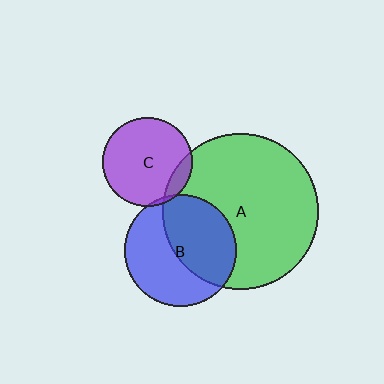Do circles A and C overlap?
Yes.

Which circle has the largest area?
Circle A (green).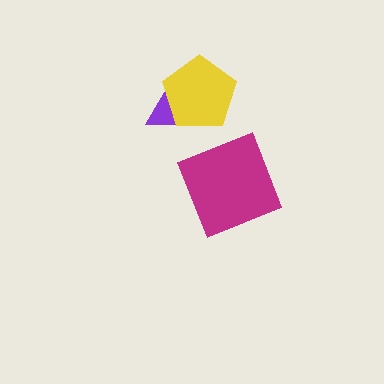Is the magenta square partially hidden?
No, no other shape covers it.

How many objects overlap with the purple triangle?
1 object overlaps with the purple triangle.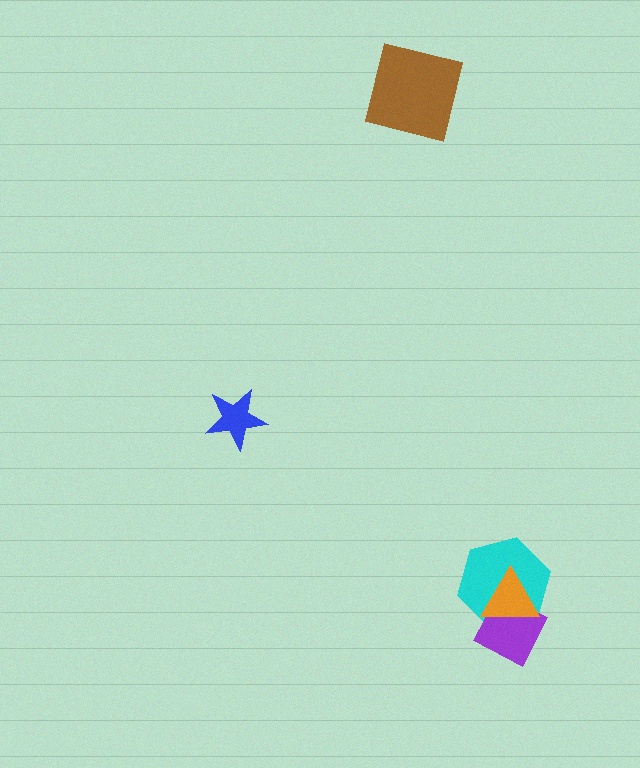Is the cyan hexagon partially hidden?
Yes, it is partially covered by another shape.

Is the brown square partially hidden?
No, no other shape covers it.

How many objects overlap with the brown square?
0 objects overlap with the brown square.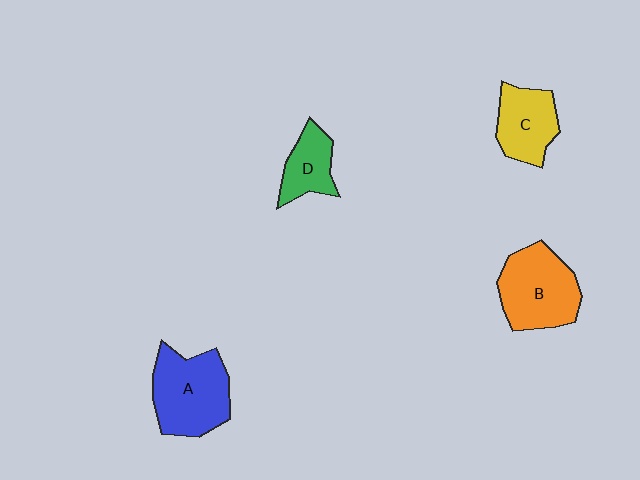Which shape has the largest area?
Shape A (blue).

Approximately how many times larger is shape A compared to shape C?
Approximately 1.4 times.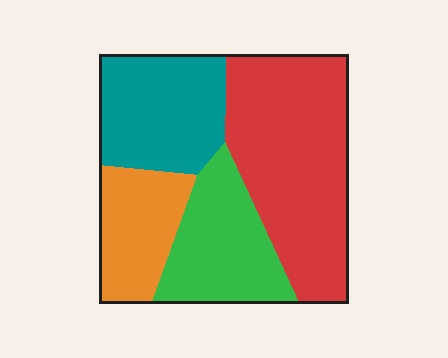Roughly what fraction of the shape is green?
Green takes up about one fifth (1/5) of the shape.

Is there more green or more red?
Red.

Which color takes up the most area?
Red, at roughly 40%.